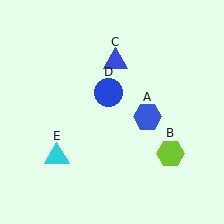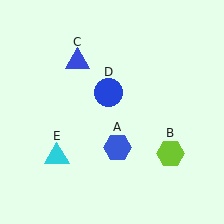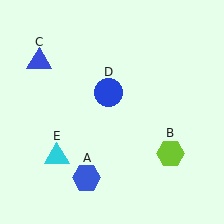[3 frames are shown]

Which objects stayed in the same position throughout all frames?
Lime hexagon (object B) and blue circle (object D) and cyan triangle (object E) remained stationary.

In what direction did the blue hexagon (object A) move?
The blue hexagon (object A) moved down and to the left.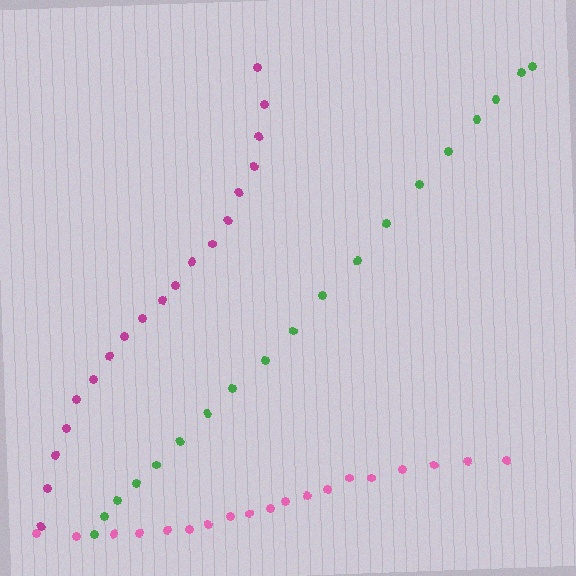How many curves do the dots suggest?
There are 3 distinct paths.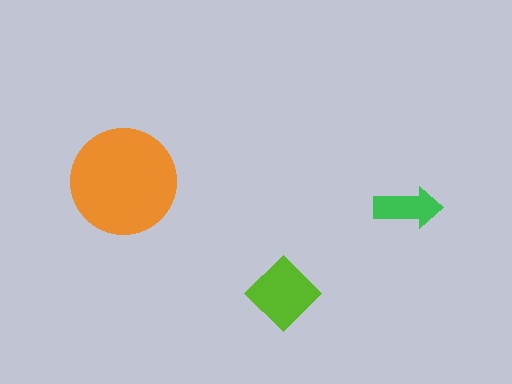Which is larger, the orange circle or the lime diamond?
The orange circle.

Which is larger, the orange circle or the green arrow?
The orange circle.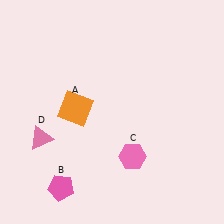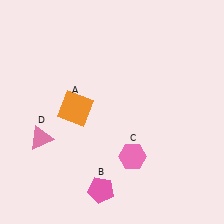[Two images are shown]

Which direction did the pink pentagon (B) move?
The pink pentagon (B) moved right.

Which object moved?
The pink pentagon (B) moved right.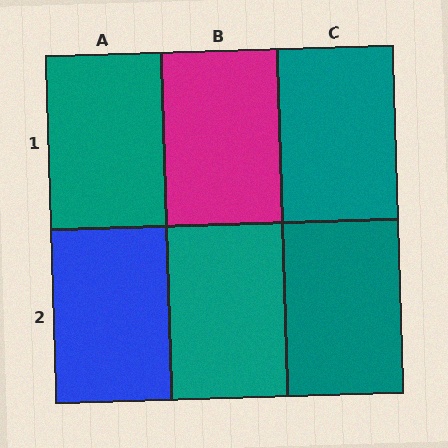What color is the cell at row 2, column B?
Teal.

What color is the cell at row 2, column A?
Blue.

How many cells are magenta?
1 cell is magenta.